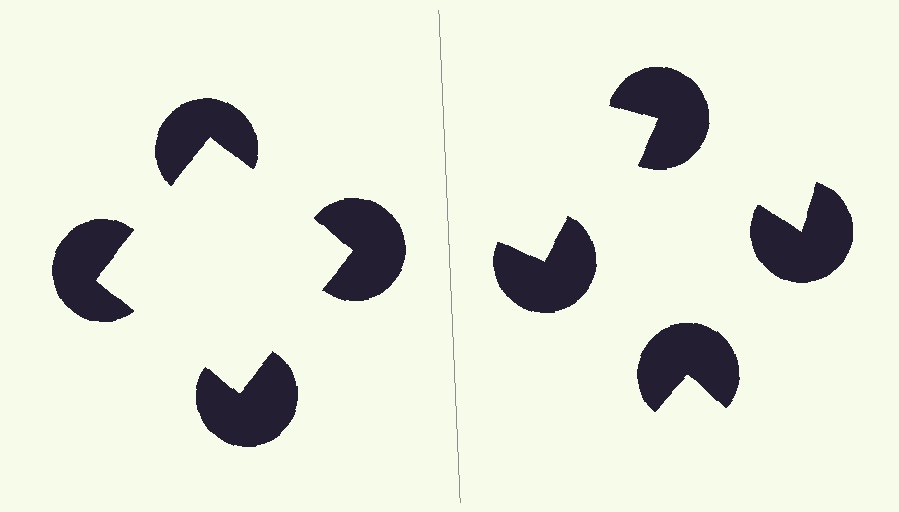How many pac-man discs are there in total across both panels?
8 — 4 on each side.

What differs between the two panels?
The pac-man discs are positioned identically on both sides; only the wedge orientations differ. On the left they align to a square; on the right they are misaligned.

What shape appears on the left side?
An illusory square.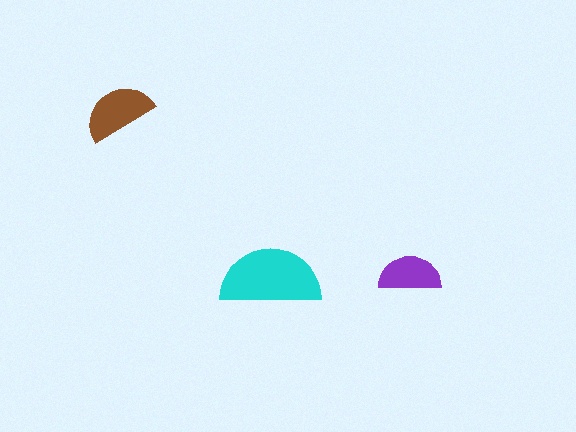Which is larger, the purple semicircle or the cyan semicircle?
The cyan one.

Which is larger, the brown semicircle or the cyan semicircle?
The cyan one.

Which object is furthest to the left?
The brown semicircle is leftmost.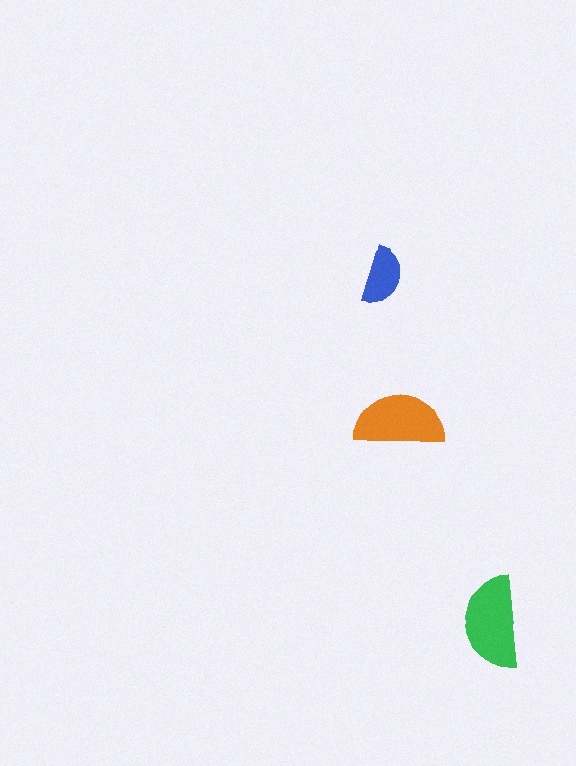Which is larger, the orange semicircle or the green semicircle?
The green one.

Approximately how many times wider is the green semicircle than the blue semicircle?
About 1.5 times wider.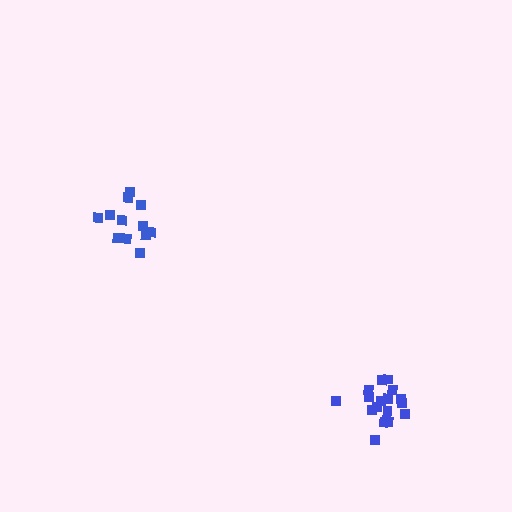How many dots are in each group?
Group 1: 18 dots, Group 2: 13 dots (31 total).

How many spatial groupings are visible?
There are 2 spatial groupings.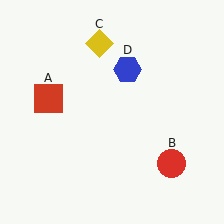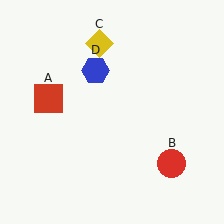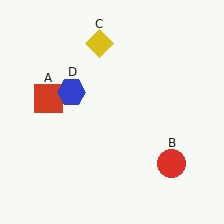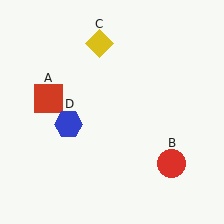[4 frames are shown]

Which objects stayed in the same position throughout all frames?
Red square (object A) and red circle (object B) and yellow diamond (object C) remained stationary.